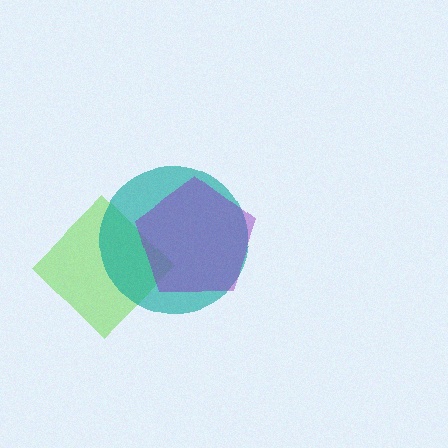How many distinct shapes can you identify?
There are 3 distinct shapes: a lime diamond, a teal circle, a purple pentagon.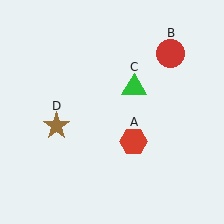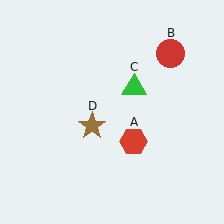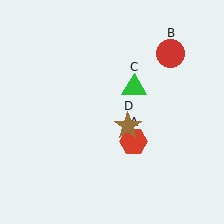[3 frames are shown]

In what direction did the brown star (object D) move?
The brown star (object D) moved right.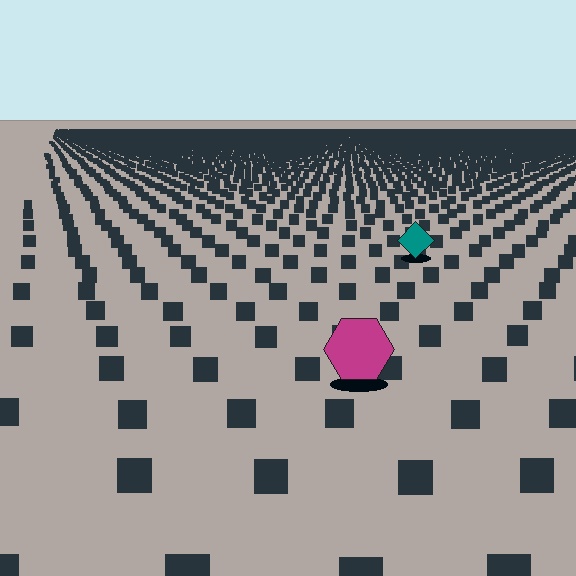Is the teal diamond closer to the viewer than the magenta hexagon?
No. The magenta hexagon is closer — you can tell from the texture gradient: the ground texture is coarser near it.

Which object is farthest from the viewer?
The teal diamond is farthest from the viewer. It appears smaller and the ground texture around it is denser.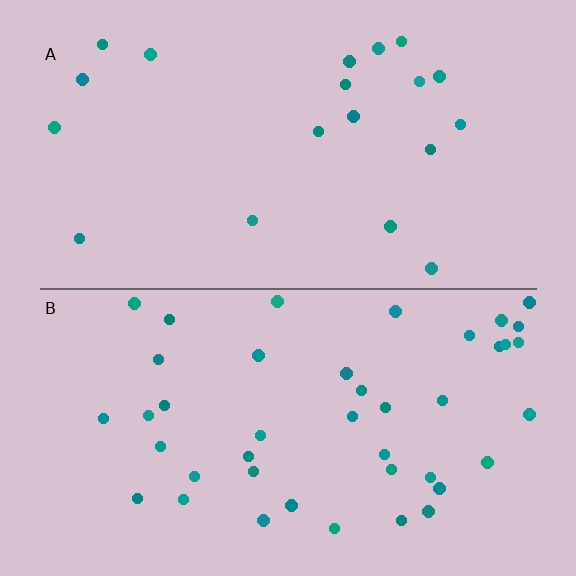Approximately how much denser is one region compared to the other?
Approximately 2.2× — region B over region A.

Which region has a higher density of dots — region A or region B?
B (the bottom).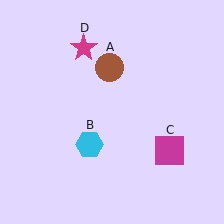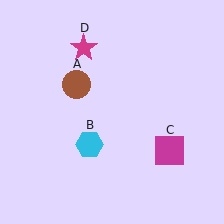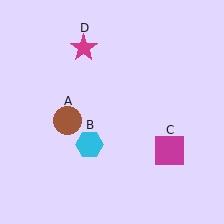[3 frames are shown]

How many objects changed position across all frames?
1 object changed position: brown circle (object A).